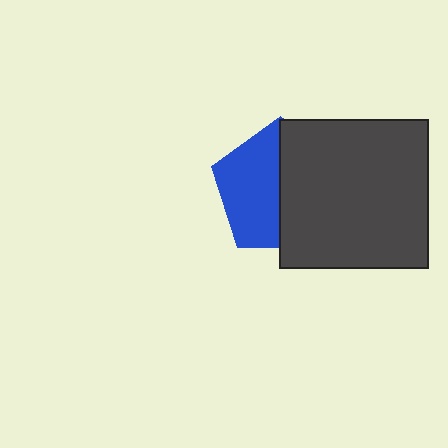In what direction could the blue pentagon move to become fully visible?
The blue pentagon could move left. That would shift it out from behind the dark gray square entirely.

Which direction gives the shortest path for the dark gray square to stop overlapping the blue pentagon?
Moving right gives the shortest separation.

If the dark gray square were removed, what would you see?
You would see the complete blue pentagon.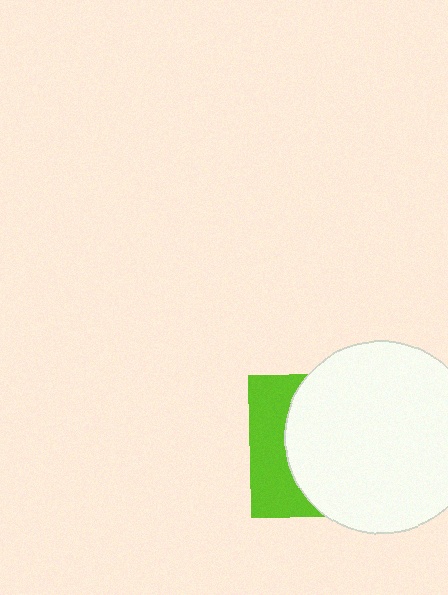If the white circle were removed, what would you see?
You would see the complete lime square.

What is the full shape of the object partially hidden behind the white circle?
The partially hidden object is a lime square.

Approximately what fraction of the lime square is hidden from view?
Roughly 68% of the lime square is hidden behind the white circle.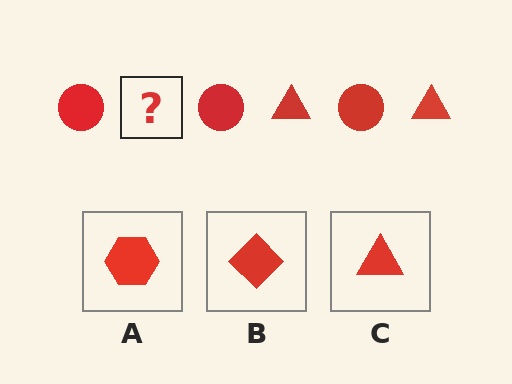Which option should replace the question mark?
Option C.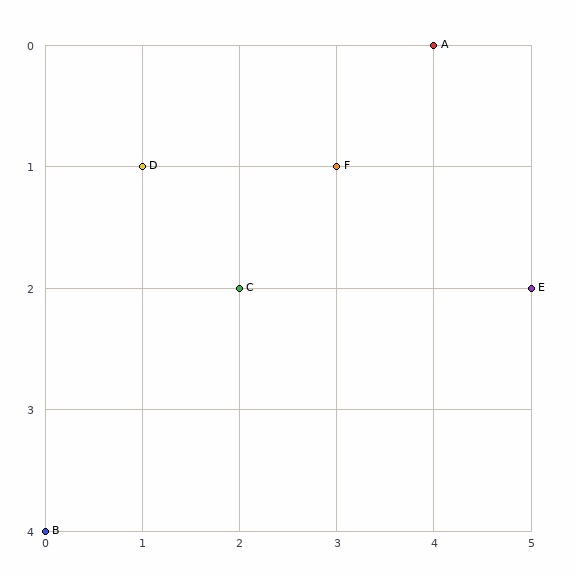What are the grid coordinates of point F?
Point F is at grid coordinates (3, 1).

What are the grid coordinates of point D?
Point D is at grid coordinates (1, 1).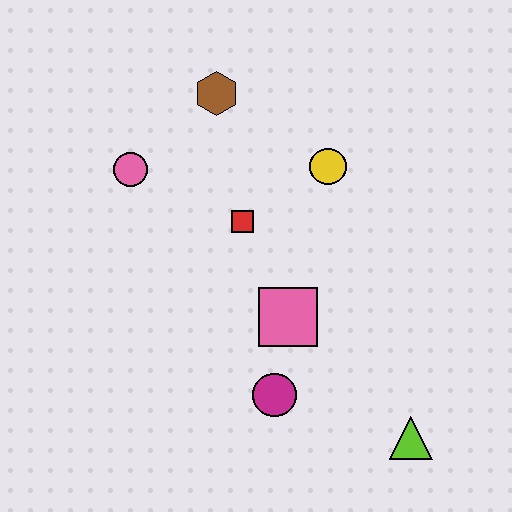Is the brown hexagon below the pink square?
No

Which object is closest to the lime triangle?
The magenta circle is closest to the lime triangle.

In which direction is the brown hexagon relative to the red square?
The brown hexagon is above the red square.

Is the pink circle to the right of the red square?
No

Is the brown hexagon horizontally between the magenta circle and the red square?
No